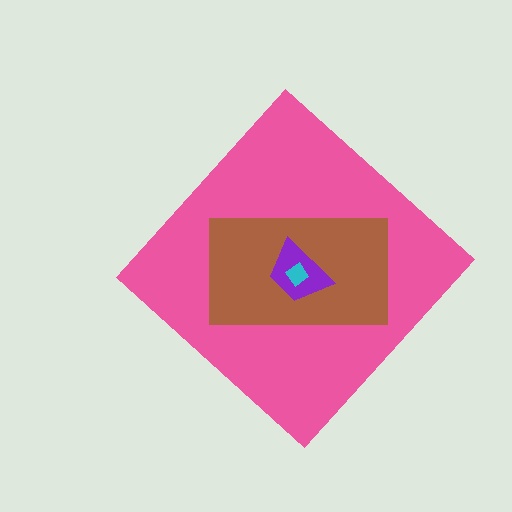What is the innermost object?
The cyan diamond.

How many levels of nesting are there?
4.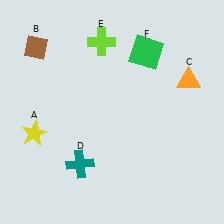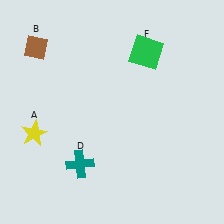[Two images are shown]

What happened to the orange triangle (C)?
The orange triangle (C) was removed in Image 2. It was in the top-right area of Image 1.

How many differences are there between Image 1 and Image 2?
There are 2 differences between the two images.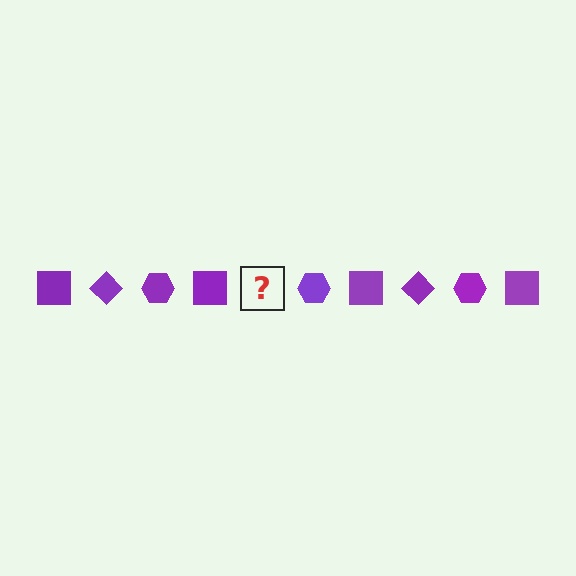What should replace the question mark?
The question mark should be replaced with a purple diamond.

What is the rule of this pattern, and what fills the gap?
The rule is that the pattern cycles through square, diamond, hexagon shapes in purple. The gap should be filled with a purple diamond.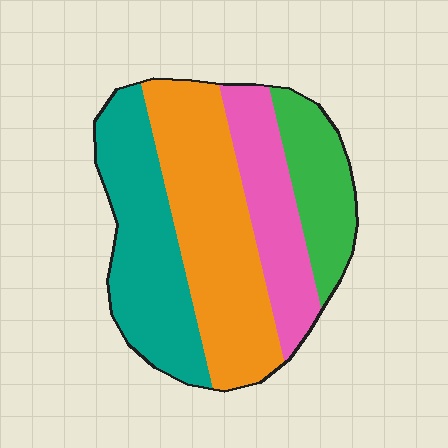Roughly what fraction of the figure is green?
Green covers 16% of the figure.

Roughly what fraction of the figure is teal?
Teal covers 29% of the figure.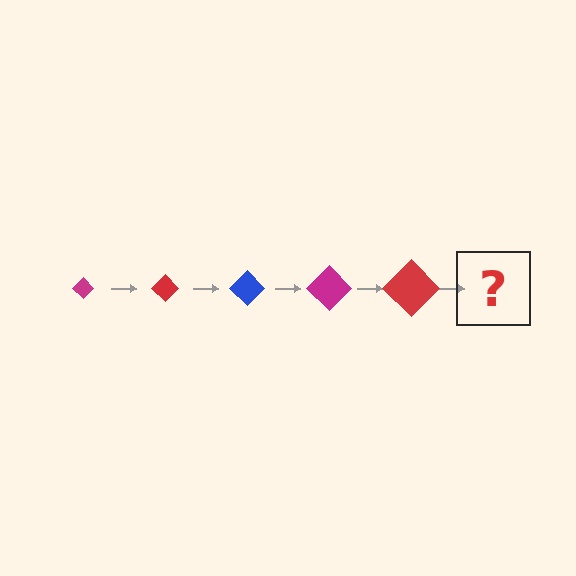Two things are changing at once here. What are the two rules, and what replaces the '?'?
The two rules are that the diamond grows larger each step and the color cycles through magenta, red, and blue. The '?' should be a blue diamond, larger than the previous one.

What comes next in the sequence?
The next element should be a blue diamond, larger than the previous one.